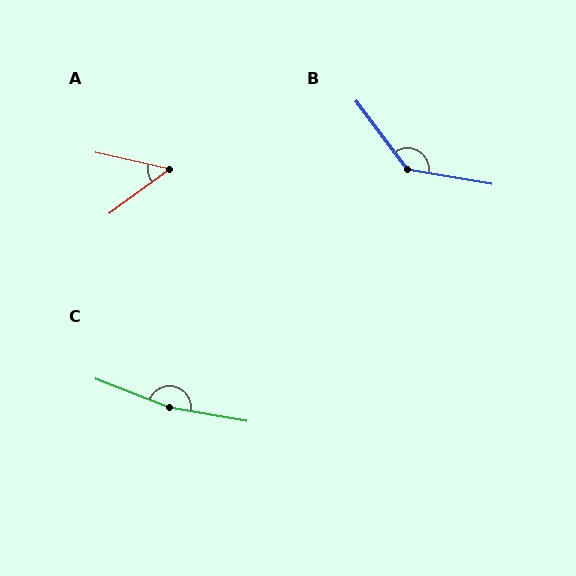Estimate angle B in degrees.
Approximately 136 degrees.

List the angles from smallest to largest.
A (49°), B (136°), C (169°).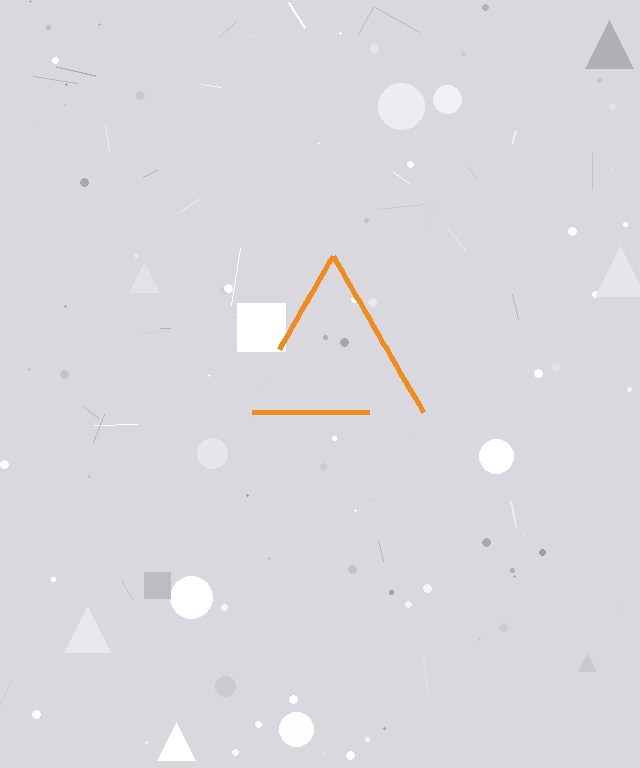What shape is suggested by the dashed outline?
The dashed outline suggests a triangle.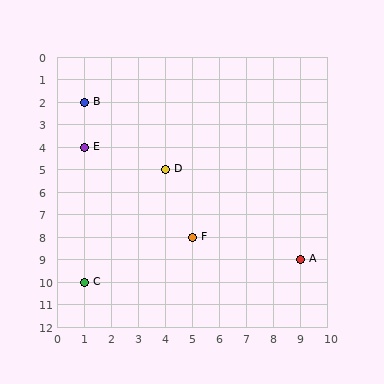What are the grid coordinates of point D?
Point D is at grid coordinates (4, 5).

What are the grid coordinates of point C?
Point C is at grid coordinates (1, 10).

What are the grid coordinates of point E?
Point E is at grid coordinates (1, 4).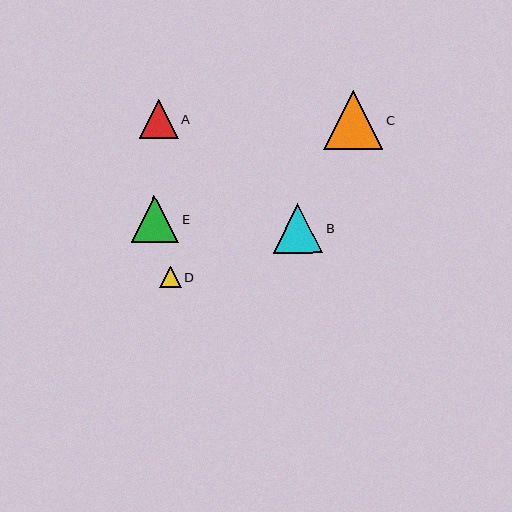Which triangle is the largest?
Triangle C is the largest with a size of approximately 59 pixels.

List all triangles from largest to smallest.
From largest to smallest: C, B, E, A, D.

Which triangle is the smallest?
Triangle D is the smallest with a size of approximately 21 pixels.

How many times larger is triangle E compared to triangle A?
Triangle E is approximately 1.2 times the size of triangle A.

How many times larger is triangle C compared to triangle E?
Triangle C is approximately 1.3 times the size of triangle E.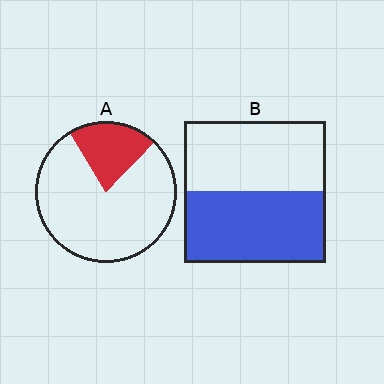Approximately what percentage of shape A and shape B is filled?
A is approximately 20% and B is approximately 50%.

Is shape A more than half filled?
No.